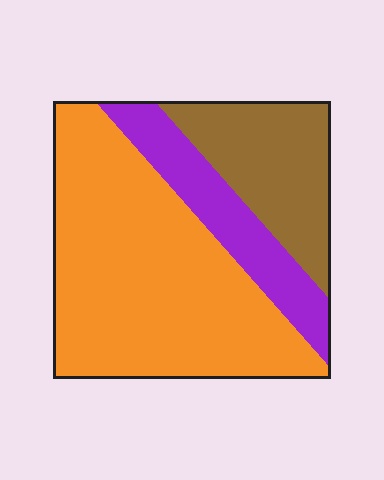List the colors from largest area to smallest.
From largest to smallest: orange, brown, purple.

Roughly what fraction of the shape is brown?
Brown takes up about one quarter (1/4) of the shape.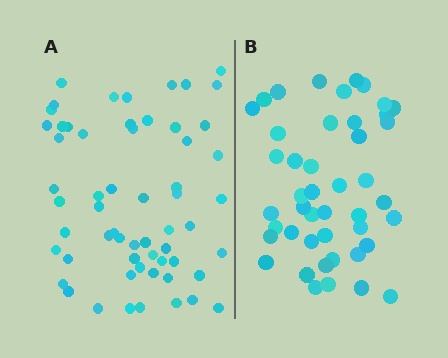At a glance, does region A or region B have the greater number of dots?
Region A (the left region) has more dots.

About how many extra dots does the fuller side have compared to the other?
Region A has approximately 15 more dots than region B.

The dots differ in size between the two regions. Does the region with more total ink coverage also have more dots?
No. Region B has more total ink coverage because its dots are larger, but region A actually contains more individual dots. Total area can be misleading — the number of items is what matters here.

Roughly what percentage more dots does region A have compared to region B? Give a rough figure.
About 30% more.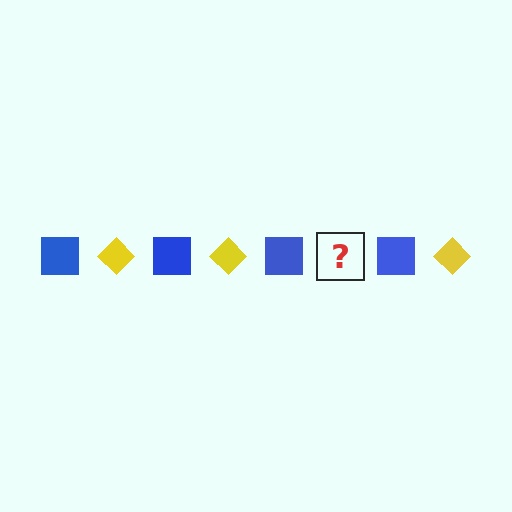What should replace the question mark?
The question mark should be replaced with a yellow diamond.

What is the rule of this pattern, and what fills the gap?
The rule is that the pattern alternates between blue square and yellow diamond. The gap should be filled with a yellow diamond.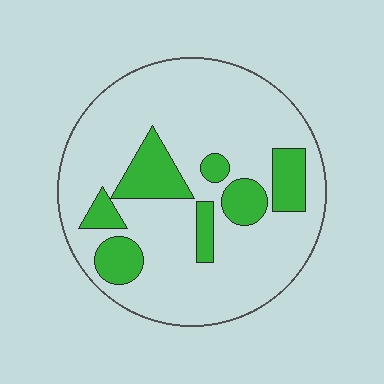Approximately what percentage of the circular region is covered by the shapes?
Approximately 20%.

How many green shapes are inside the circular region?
7.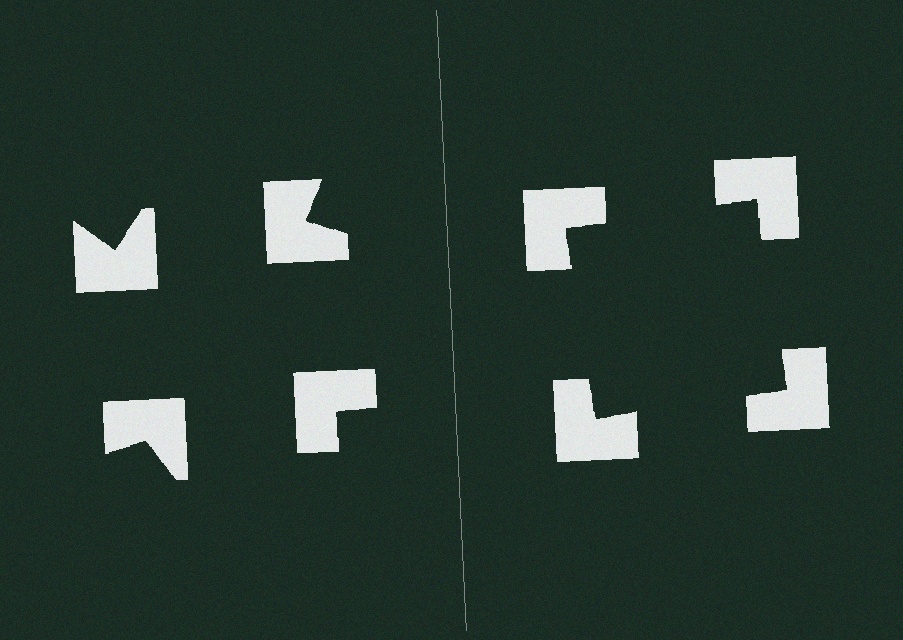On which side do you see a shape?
An illusory square appears on the right side. On the left side the wedge cuts are rotated, so no coherent shape forms.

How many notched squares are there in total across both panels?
8 — 4 on each side.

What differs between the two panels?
The notched squares are positioned identically on both sides; only the wedge orientations differ. On the right they align to a square; on the left they are misaligned.